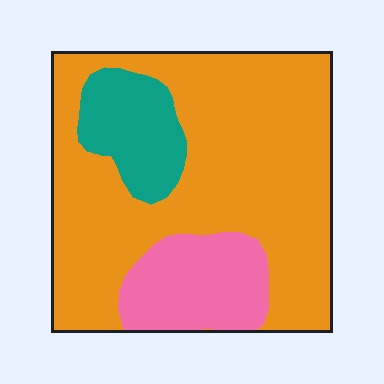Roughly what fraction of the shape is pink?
Pink takes up about one sixth (1/6) of the shape.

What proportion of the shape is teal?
Teal takes up about one eighth (1/8) of the shape.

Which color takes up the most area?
Orange, at roughly 70%.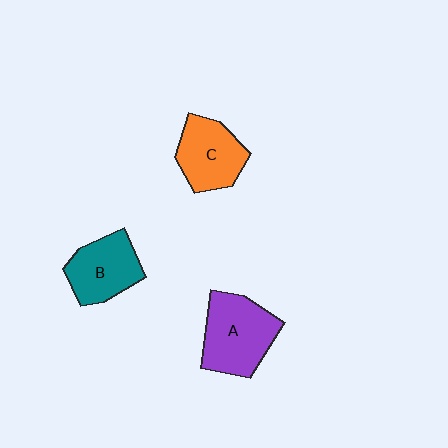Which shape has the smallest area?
Shape B (teal).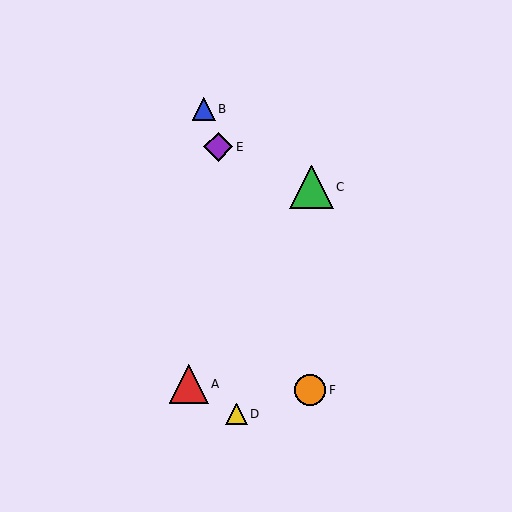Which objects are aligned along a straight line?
Objects B, E, F are aligned along a straight line.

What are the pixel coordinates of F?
Object F is at (310, 390).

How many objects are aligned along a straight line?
3 objects (B, E, F) are aligned along a straight line.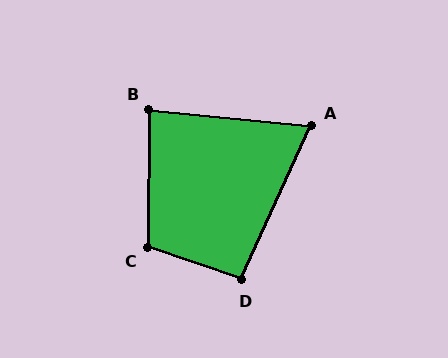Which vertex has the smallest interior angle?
A, at approximately 71 degrees.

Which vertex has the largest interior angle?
C, at approximately 109 degrees.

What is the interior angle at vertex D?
Approximately 95 degrees (obtuse).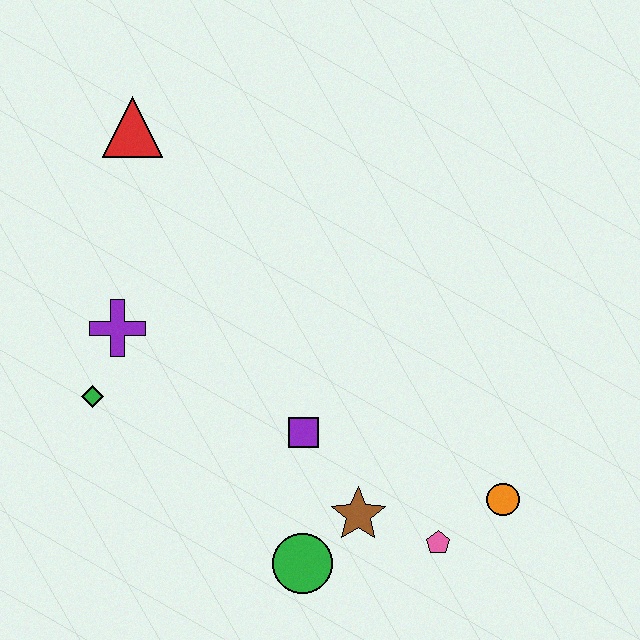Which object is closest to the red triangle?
The purple cross is closest to the red triangle.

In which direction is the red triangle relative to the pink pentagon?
The red triangle is above the pink pentagon.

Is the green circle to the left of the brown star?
Yes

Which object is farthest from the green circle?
The red triangle is farthest from the green circle.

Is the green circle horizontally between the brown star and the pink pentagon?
No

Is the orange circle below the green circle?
No